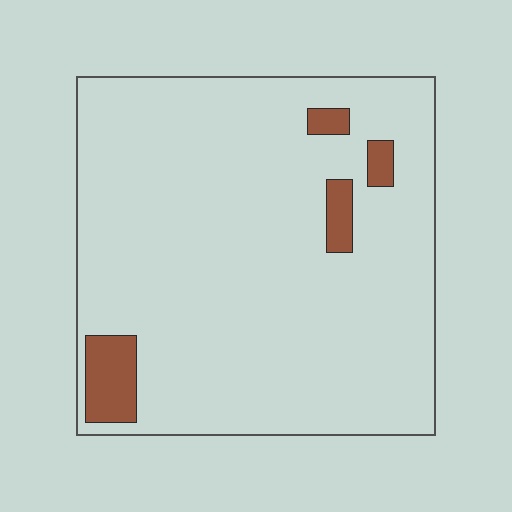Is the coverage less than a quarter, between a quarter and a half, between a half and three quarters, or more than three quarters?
Less than a quarter.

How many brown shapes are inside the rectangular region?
4.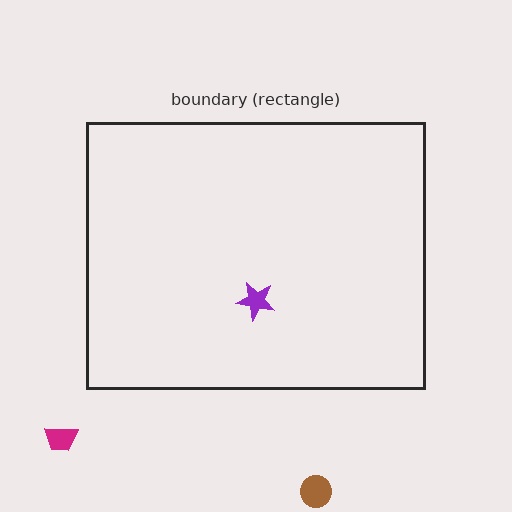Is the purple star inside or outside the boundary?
Inside.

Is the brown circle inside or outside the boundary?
Outside.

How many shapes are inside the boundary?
1 inside, 2 outside.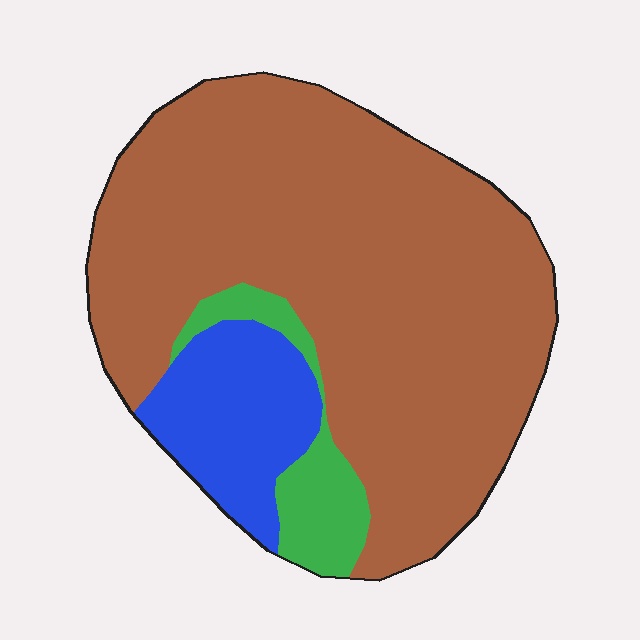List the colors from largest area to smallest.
From largest to smallest: brown, blue, green.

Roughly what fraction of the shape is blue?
Blue covers about 15% of the shape.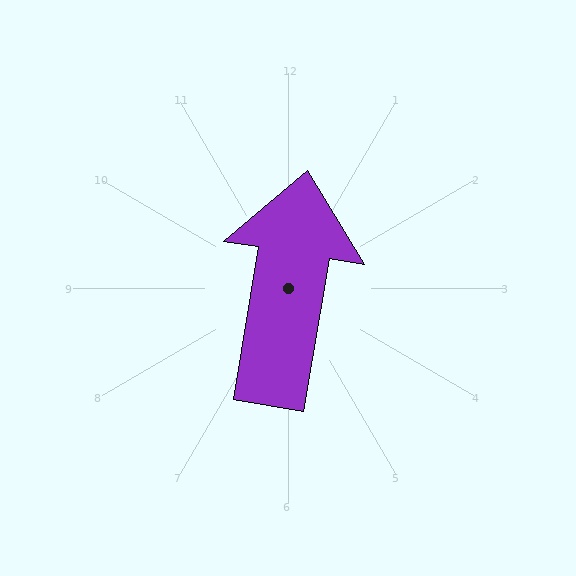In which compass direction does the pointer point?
North.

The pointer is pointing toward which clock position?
Roughly 12 o'clock.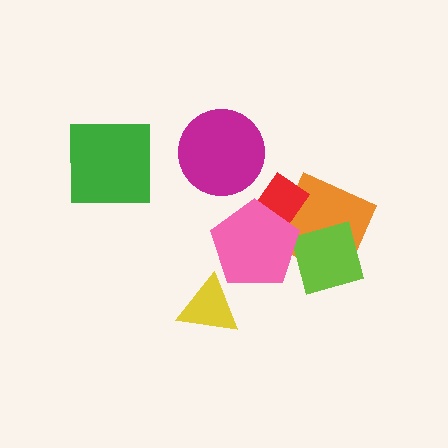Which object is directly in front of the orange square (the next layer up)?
The red rectangle is directly in front of the orange square.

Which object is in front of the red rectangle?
The pink pentagon is in front of the red rectangle.